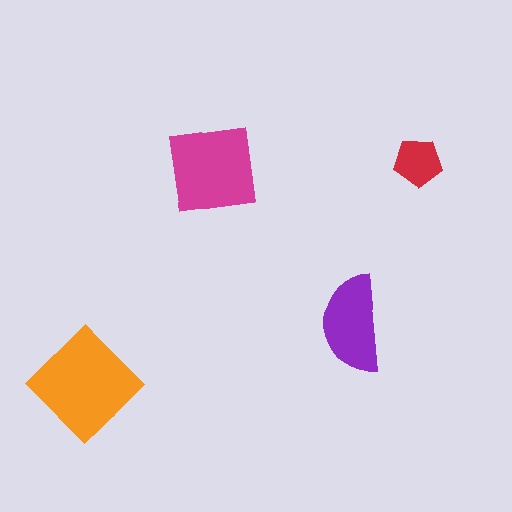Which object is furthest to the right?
The red pentagon is rightmost.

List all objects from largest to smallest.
The orange diamond, the magenta square, the purple semicircle, the red pentagon.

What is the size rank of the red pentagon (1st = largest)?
4th.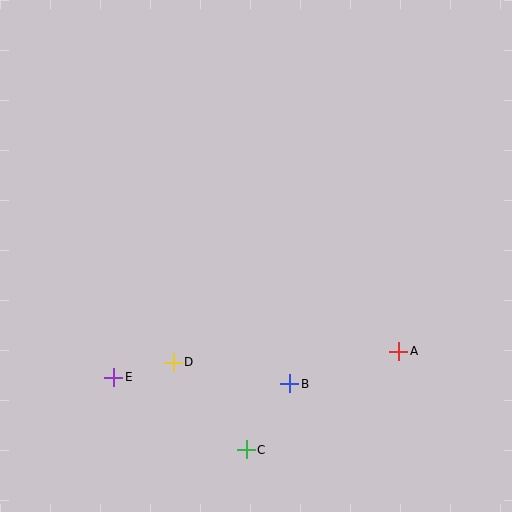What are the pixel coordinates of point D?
Point D is at (173, 362).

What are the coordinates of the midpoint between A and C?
The midpoint between A and C is at (322, 401).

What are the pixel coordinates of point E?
Point E is at (114, 377).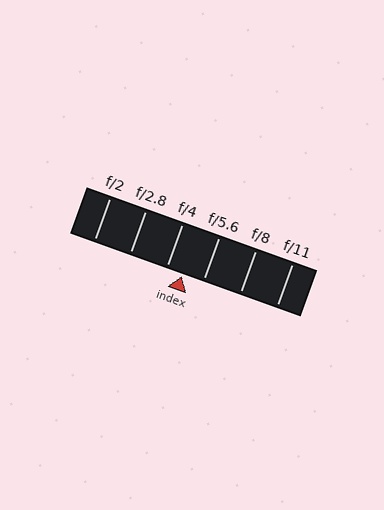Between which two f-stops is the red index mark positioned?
The index mark is between f/4 and f/5.6.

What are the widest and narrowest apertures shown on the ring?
The widest aperture shown is f/2 and the narrowest is f/11.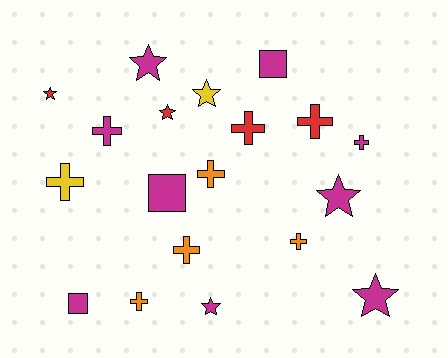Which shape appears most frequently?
Cross, with 9 objects.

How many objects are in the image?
There are 19 objects.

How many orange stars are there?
There are no orange stars.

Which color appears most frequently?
Magenta, with 9 objects.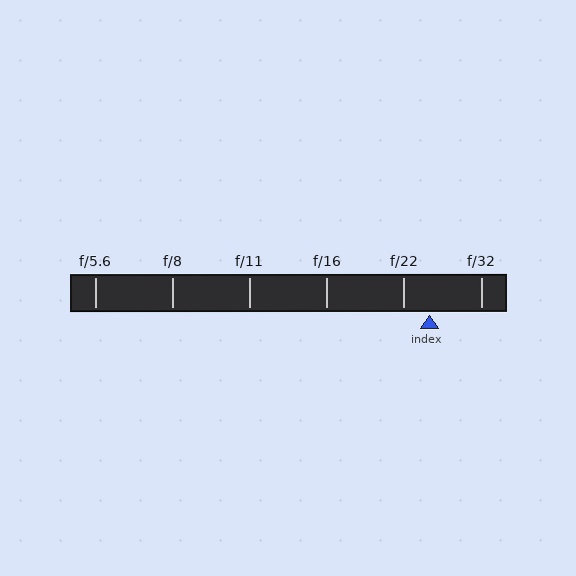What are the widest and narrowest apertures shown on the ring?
The widest aperture shown is f/5.6 and the narrowest is f/32.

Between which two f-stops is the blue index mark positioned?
The index mark is between f/22 and f/32.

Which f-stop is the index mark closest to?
The index mark is closest to f/22.